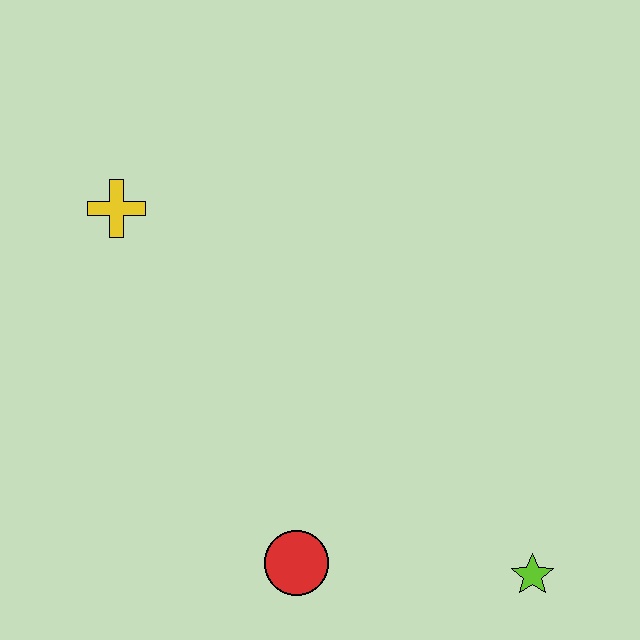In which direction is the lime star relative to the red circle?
The lime star is to the right of the red circle.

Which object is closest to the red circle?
The lime star is closest to the red circle.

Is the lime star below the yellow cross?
Yes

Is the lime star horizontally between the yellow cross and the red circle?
No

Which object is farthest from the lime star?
The yellow cross is farthest from the lime star.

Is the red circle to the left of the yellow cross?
No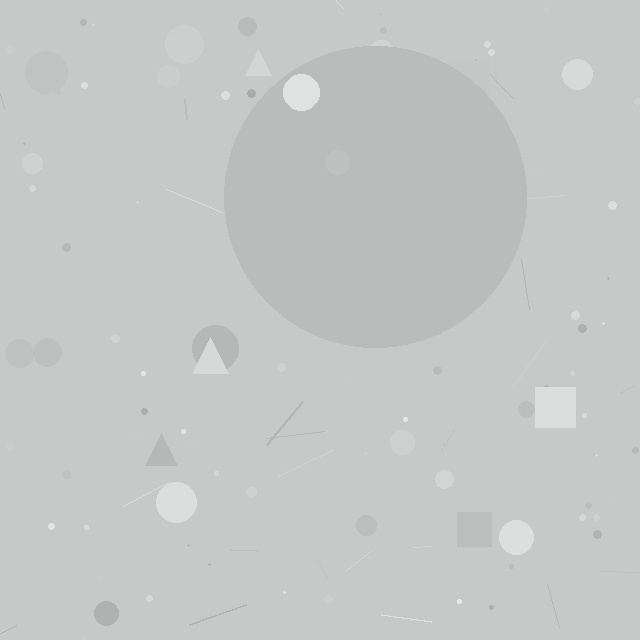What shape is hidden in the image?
A circle is hidden in the image.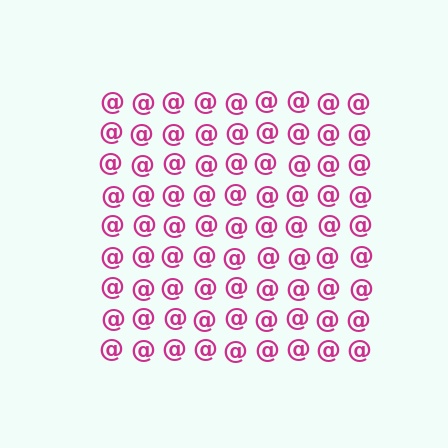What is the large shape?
The large shape is a square.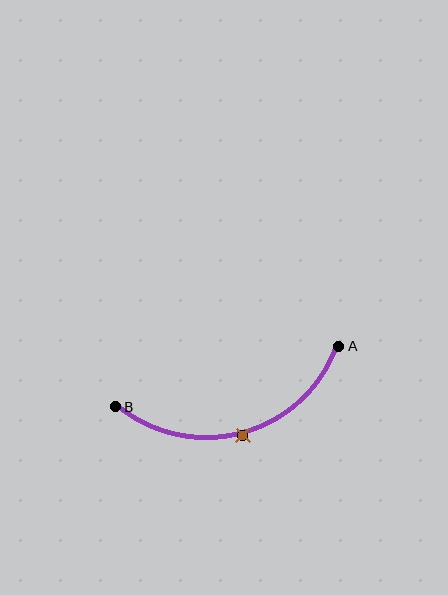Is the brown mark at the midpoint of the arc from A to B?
Yes. The brown mark lies on the arc at equal arc-length from both A and B — it is the arc midpoint.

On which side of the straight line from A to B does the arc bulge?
The arc bulges below the straight line connecting A and B.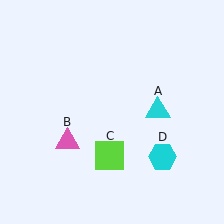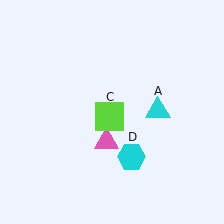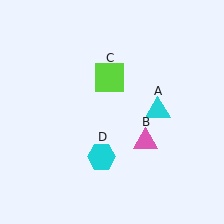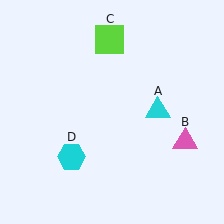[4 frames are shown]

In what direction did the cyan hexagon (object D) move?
The cyan hexagon (object D) moved left.